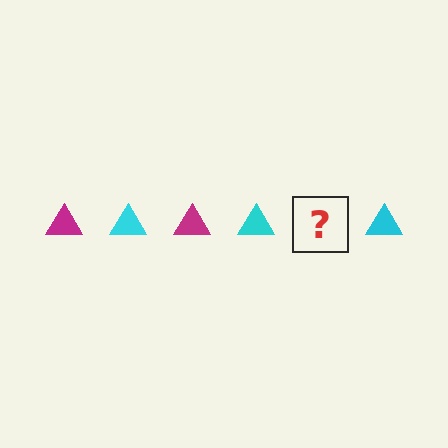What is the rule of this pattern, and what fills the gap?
The rule is that the pattern cycles through magenta, cyan triangles. The gap should be filled with a magenta triangle.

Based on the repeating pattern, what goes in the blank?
The blank should be a magenta triangle.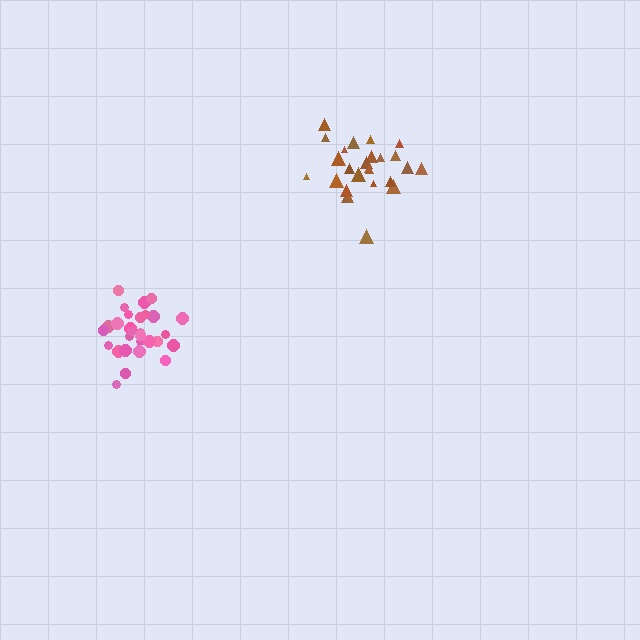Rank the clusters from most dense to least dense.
pink, brown.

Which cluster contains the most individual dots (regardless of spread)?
Pink (29).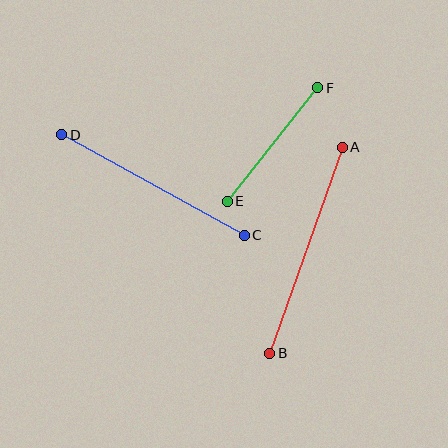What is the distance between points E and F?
The distance is approximately 145 pixels.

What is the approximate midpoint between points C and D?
The midpoint is at approximately (153, 185) pixels.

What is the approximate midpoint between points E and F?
The midpoint is at approximately (273, 145) pixels.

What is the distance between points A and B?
The distance is approximately 218 pixels.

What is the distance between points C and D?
The distance is approximately 209 pixels.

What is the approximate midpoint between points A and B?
The midpoint is at approximately (306, 250) pixels.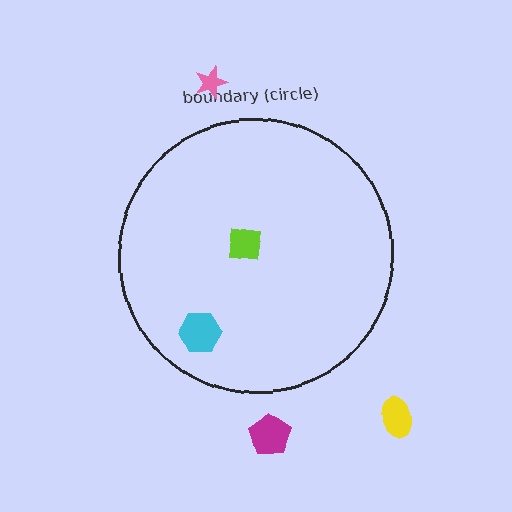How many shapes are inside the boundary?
2 inside, 3 outside.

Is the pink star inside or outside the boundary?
Outside.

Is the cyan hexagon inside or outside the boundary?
Inside.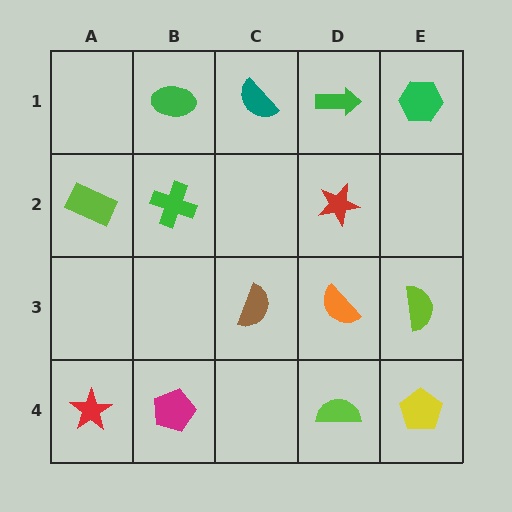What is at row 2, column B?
A green cross.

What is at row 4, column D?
A lime semicircle.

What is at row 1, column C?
A teal semicircle.